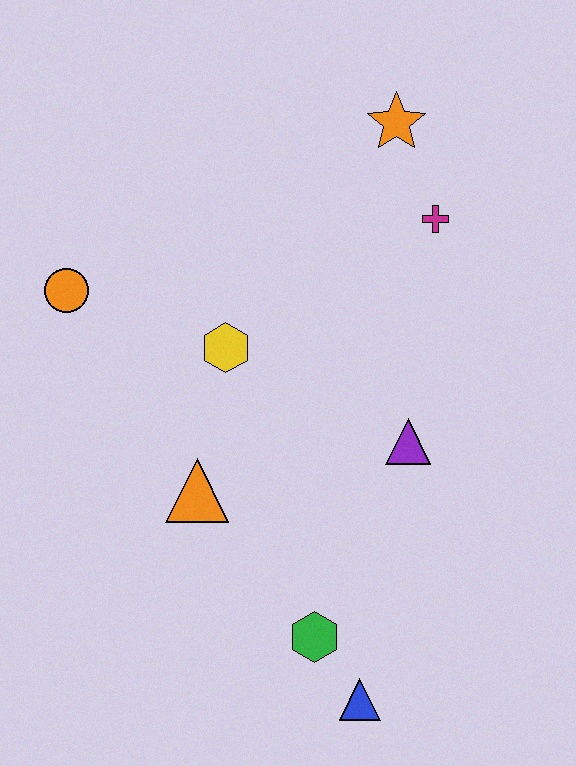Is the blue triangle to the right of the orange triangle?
Yes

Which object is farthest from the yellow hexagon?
The blue triangle is farthest from the yellow hexagon.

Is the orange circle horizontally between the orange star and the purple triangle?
No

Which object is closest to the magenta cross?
The orange star is closest to the magenta cross.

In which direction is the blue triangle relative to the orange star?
The blue triangle is below the orange star.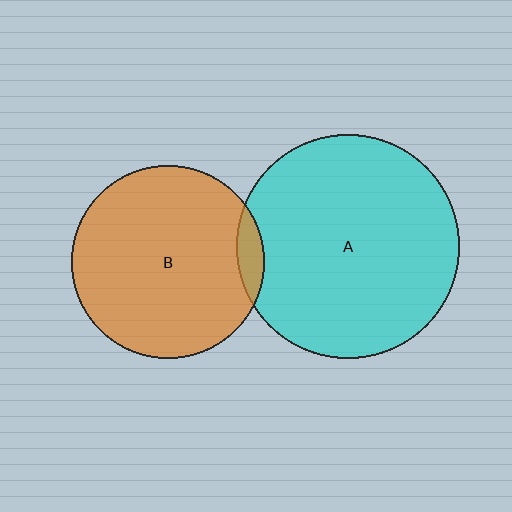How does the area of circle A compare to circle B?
Approximately 1.3 times.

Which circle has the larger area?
Circle A (cyan).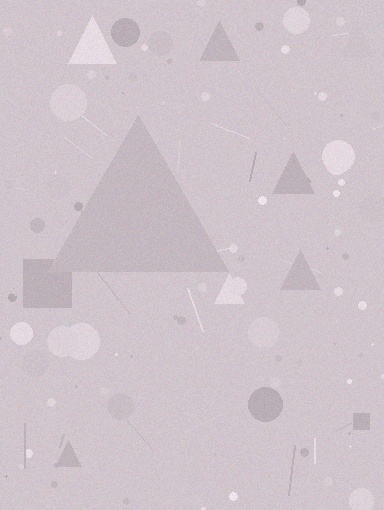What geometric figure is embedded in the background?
A triangle is embedded in the background.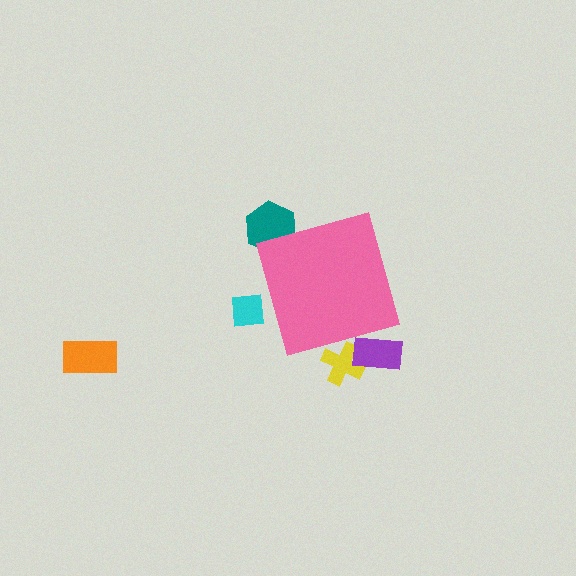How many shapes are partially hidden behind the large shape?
4 shapes are partially hidden.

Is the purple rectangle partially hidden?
Yes, the purple rectangle is partially hidden behind the pink diamond.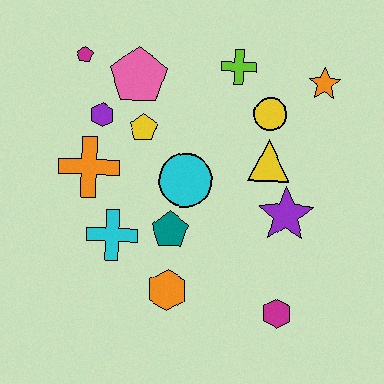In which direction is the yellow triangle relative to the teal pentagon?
The yellow triangle is to the right of the teal pentagon.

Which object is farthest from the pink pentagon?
The magenta hexagon is farthest from the pink pentagon.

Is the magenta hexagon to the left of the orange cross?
No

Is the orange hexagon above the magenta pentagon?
No